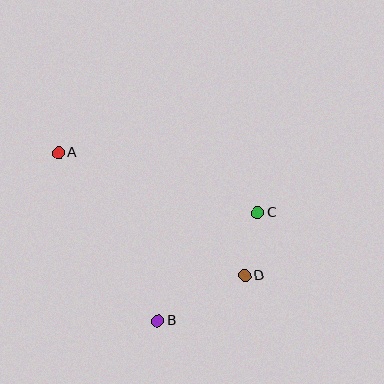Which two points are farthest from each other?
Points A and D are farthest from each other.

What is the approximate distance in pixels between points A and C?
The distance between A and C is approximately 208 pixels.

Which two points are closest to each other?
Points C and D are closest to each other.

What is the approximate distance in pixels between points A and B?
The distance between A and B is approximately 195 pixels.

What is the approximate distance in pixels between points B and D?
The distance between B and D is approximately 98 pixels.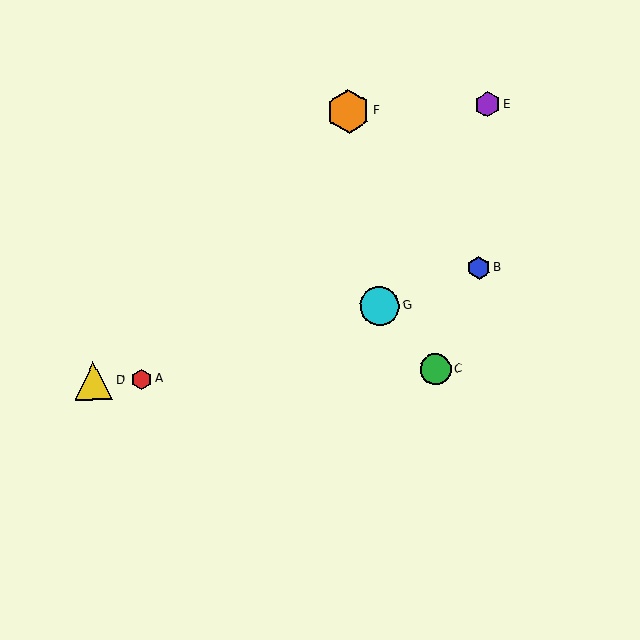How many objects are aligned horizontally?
3 objects (A, C, D) are aligned horizontally.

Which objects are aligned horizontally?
Objects A, C, D are aligned horizontally.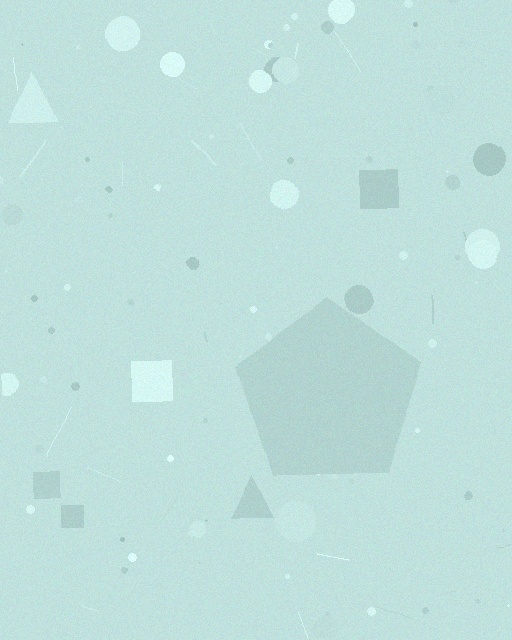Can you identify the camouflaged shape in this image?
The camouflaged shape is a pentagon.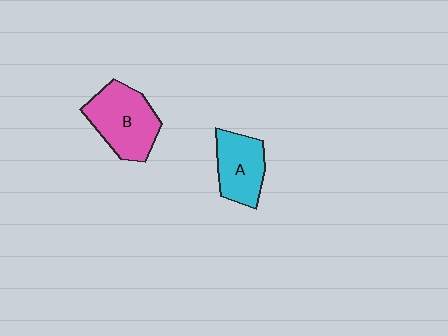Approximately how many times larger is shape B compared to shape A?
Approximately 1.3 times.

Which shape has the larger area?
Shape B (pink).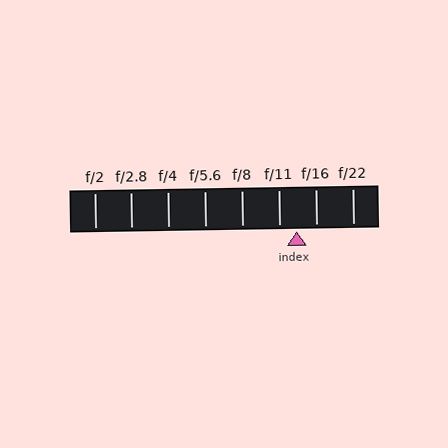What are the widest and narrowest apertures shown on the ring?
The widest aperture shown is f/2 and the narrowest is f/22.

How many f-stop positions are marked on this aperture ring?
There are 8 f-stop positions marked.